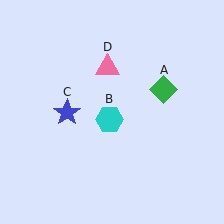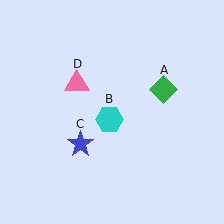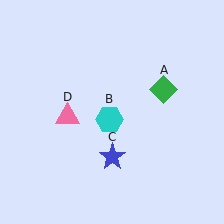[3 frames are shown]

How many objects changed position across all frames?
2 objects changed position: blue star (object C), pink triangle (object D).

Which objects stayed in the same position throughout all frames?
Green diamond (object A) and cyan hexagon (object B) remained stationary.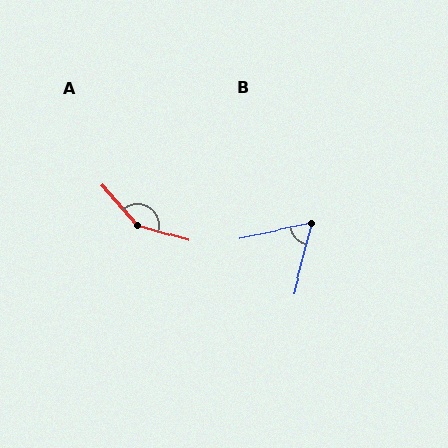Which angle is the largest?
A, at approximately 149 degrees.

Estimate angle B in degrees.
Approximately 64 degrees.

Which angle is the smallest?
B, at approximately 64 degrees.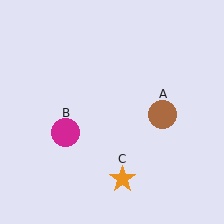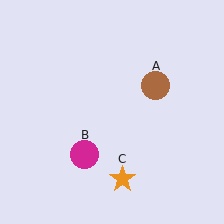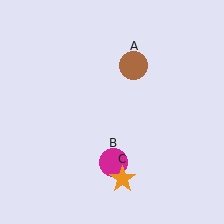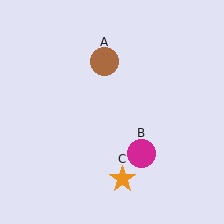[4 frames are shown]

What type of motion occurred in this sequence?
The brown circle (object A), magenta circle (object B) rotated counterclockwise around the center of the scene.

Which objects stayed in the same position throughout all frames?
Orange star (object C) remained stationary.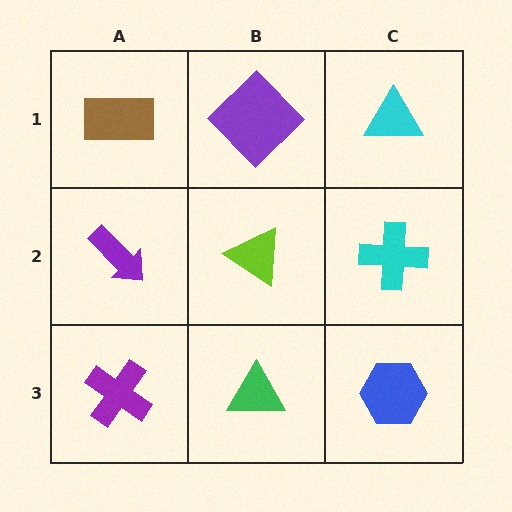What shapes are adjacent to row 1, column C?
A cyan cross (row 2, column C), a purple diamond (row 1, column B).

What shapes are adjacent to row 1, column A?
A purple arrow (row 2, column A), a purple diamond (row 1, column B).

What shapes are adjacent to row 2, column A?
A brown rectangle (row 1, column A), a purple cross (row 3, column A), a lime triangle (row 2, column B).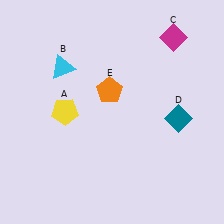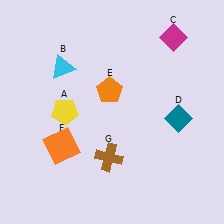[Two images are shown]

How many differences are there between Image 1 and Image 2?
There are 2 differences between the two images.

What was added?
An orange square (F), a brown cross (G) were added in Image 2.